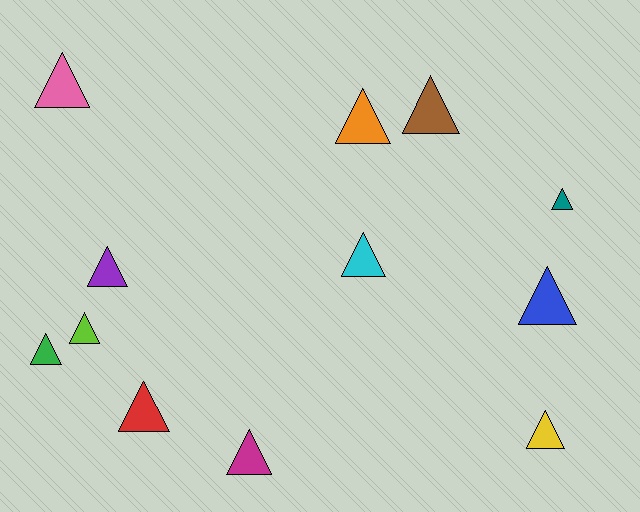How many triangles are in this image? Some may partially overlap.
There are 12 triangles.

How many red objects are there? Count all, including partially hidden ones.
There is 1 red object.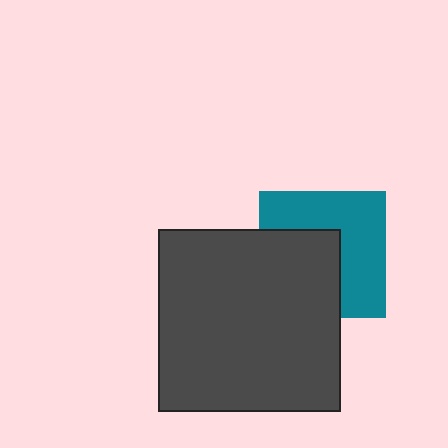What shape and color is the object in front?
The object in front is a dark gray square.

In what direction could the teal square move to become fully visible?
The teal square could move toward the upper-right. That would shift it out from behind the dark gray square entirely.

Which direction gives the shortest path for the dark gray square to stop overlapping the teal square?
Moving toward the lower-left gives the shortest separation.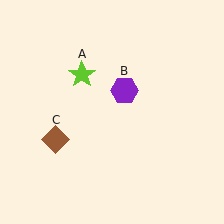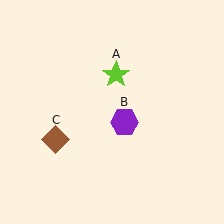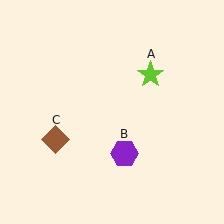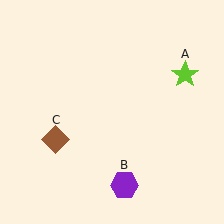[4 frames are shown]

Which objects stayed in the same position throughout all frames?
Brown diamond (object C) remained stationary.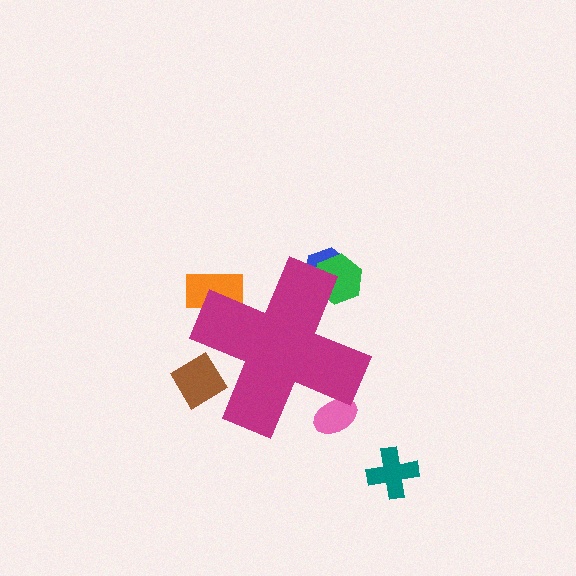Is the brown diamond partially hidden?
Yes, the brown diamond is partially hidden behind the magenta cross.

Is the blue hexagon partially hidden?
Yes, the blue hexagon is partially hidden behind the magenta cross.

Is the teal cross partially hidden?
No, the teal cross is fully visible.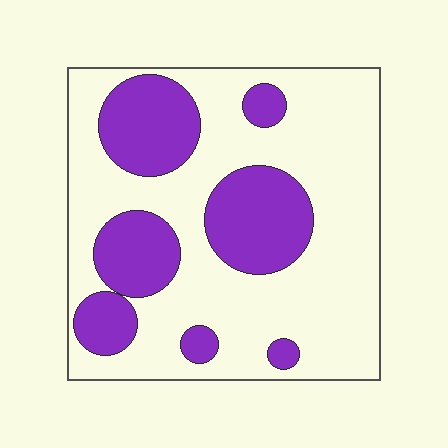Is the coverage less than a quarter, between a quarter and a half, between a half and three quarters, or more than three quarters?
Between a quarter and a half.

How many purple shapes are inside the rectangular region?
7.